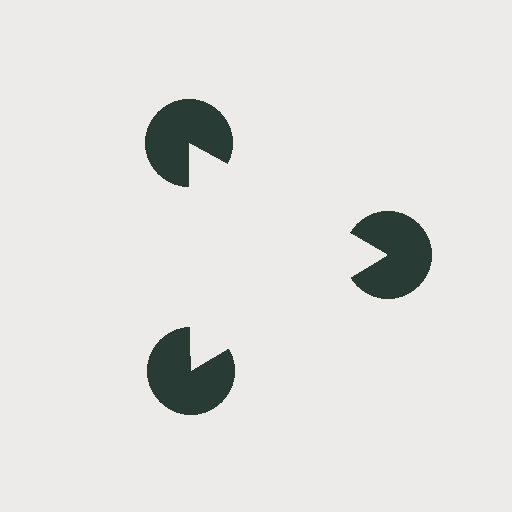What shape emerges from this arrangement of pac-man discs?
An illusory triangle — its edges are inferred from the aligned wedge cuts in the pac-man discs, not physically drawn.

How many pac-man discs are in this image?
There are 3 — one at each vertex of the illusory triangle.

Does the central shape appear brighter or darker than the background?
It typically appears slightly brighter than the background, even though no actual brightness change is drawn.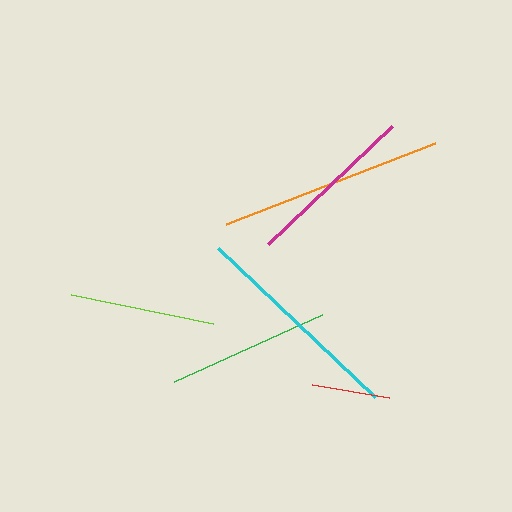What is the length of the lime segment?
The lime segment is approximately 144 pixels long.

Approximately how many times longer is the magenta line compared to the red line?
The magenta line is approximately 2.2 times the length of the red line.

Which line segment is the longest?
The orange line is the longest at approximately 224 pixels.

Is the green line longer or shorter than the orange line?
The orange line is longer than the green line.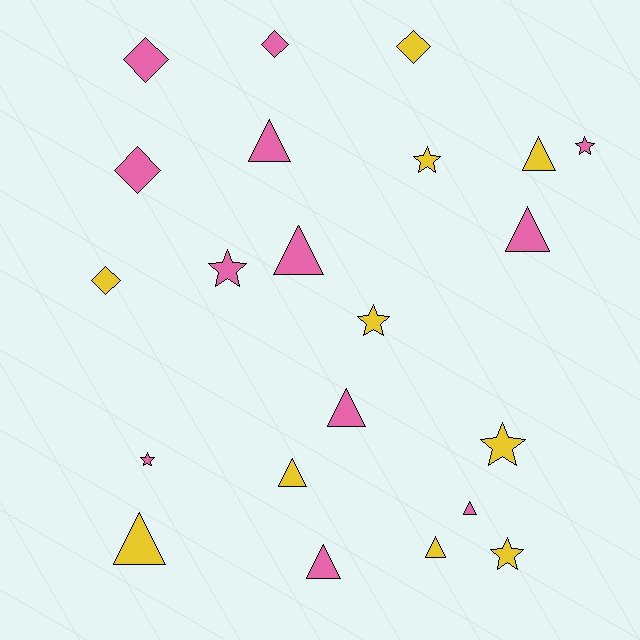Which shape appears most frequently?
Triangle, with 10 objects.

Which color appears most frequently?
Pink, with 12 objects.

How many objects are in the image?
There are 22 objects.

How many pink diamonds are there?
There are 3 pink diamonds.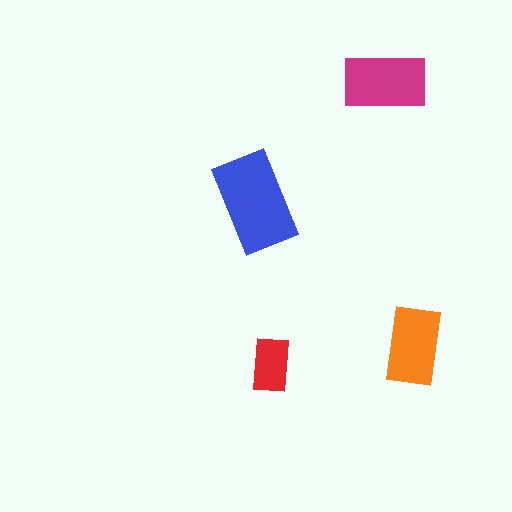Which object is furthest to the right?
The orange rectangle is rightmost.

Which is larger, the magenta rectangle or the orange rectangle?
The magenta one.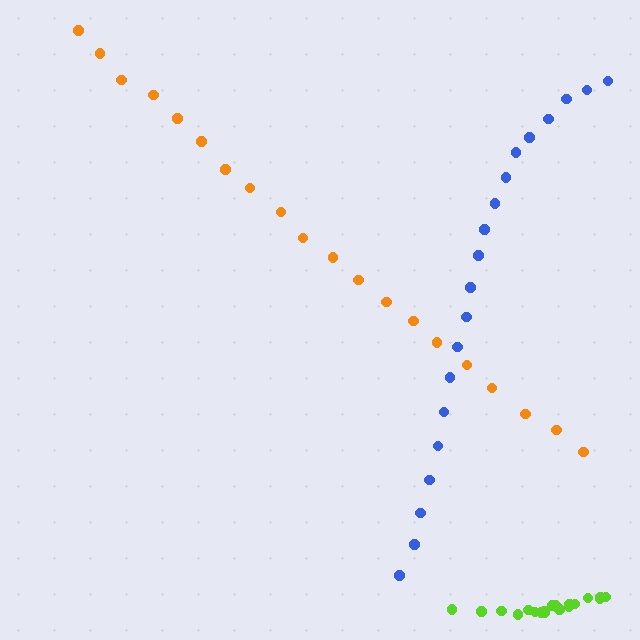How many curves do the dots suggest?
There are 3 distinct paths.